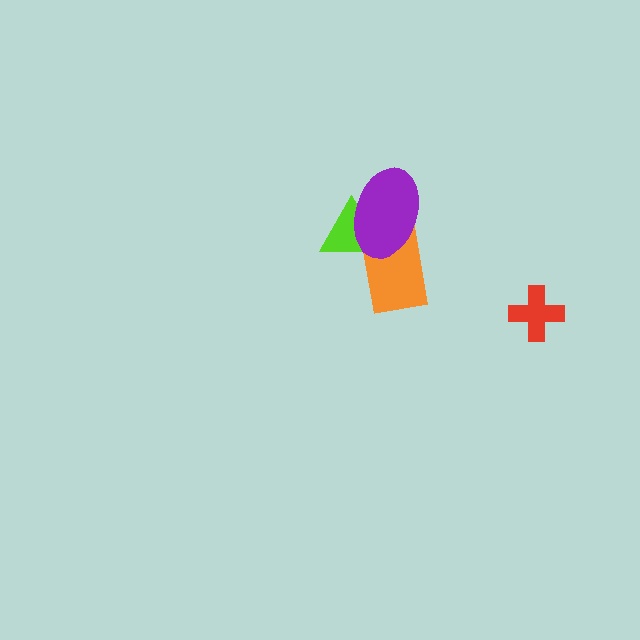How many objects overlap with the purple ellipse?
2 objects overlap with the purple ellipse.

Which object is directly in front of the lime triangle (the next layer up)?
The orange rectangle is directly in front of the lime triangle.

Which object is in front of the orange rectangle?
The purple ellipse is in front of the orange rectangle.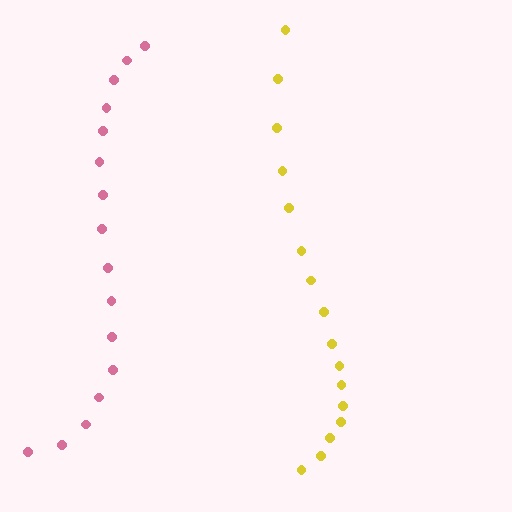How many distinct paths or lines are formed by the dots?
There are 2 distinct paths.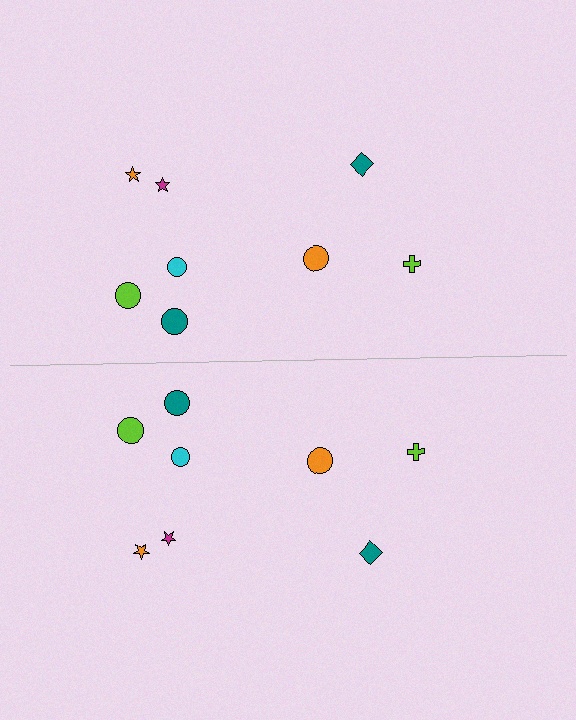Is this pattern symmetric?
Yes, this pattern has bilateral (reflection) symmetry.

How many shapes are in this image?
There are 16 shapes in this image.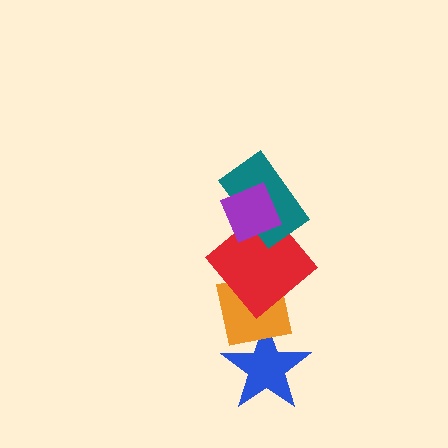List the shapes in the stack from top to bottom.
From top to bottom: the purple diamond, the teal rectangle, the red diamond, the orange square, the blue star.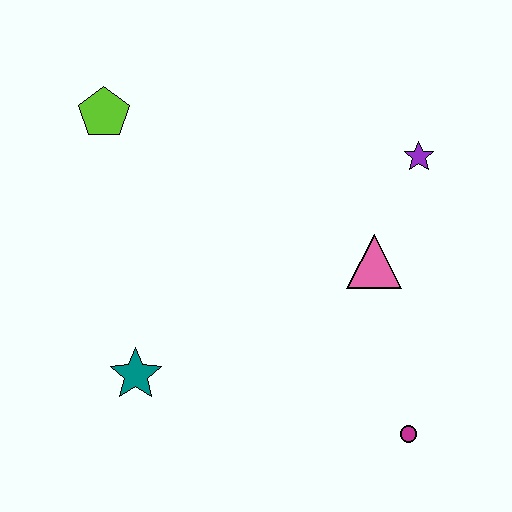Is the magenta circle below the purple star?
Yes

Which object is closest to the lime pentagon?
The teal star is closest to the lime pentagon.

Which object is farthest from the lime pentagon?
The magenta circle is farthest from the lime pentagon.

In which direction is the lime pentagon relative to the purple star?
The lime pentagon is to the left of the purple star.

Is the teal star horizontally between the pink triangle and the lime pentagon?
Yes